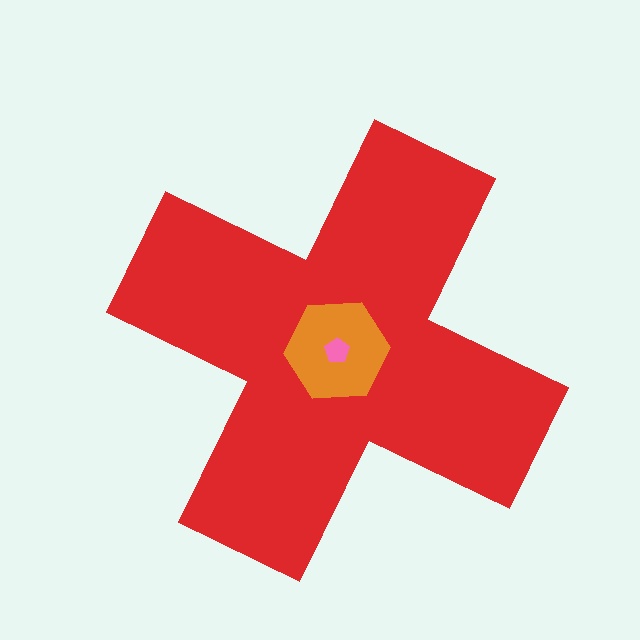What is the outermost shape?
The red cross.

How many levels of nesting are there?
3.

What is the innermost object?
The pink pentagon.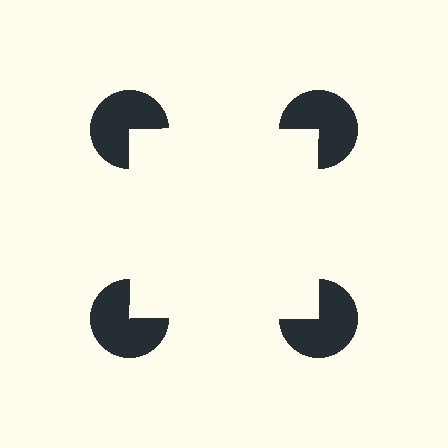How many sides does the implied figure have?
4 sides.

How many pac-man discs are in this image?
There are 4 — one at each vertex of the illusory square.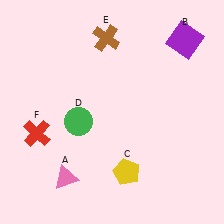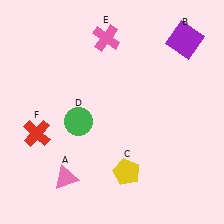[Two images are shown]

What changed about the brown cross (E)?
In Image 1, E is brown. In Image 2, it changed to pink.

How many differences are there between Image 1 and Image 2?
There is 1 difference between the two images.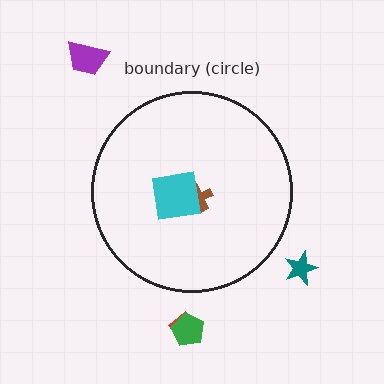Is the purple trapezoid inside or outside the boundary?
Outside.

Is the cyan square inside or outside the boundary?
Inside.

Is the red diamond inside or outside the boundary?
Outside.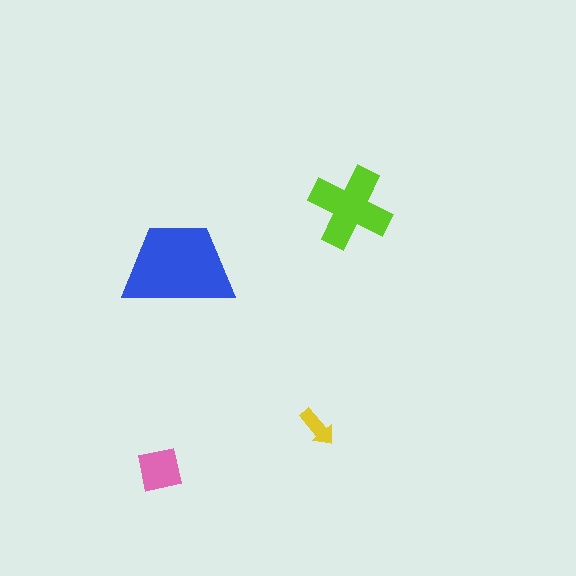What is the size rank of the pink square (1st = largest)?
3rd.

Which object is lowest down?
The pink square is bottommost.